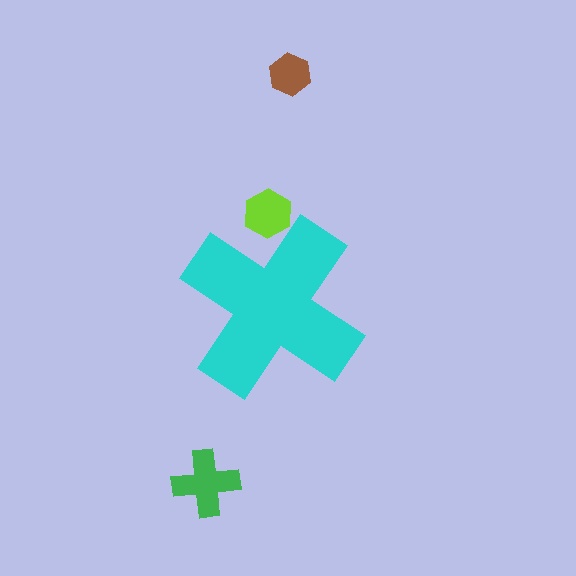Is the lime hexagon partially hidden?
Yes, the lime hexagon is partially hidden behind the cyan cross.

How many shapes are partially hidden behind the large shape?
1 shape is partially hidden.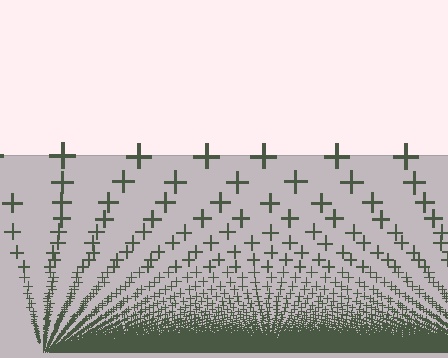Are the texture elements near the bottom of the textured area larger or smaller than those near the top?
Smaller. The gradient is inverted — elements near the bottom are smaller and denser.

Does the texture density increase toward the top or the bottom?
Density increases toward the bottom.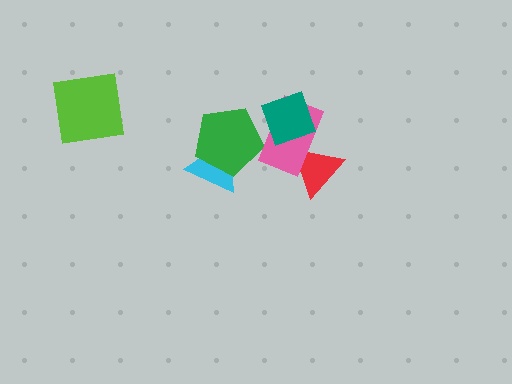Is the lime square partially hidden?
No, no other shape covers it.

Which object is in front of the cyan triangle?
The green pentagon is in front of the cyan triangle.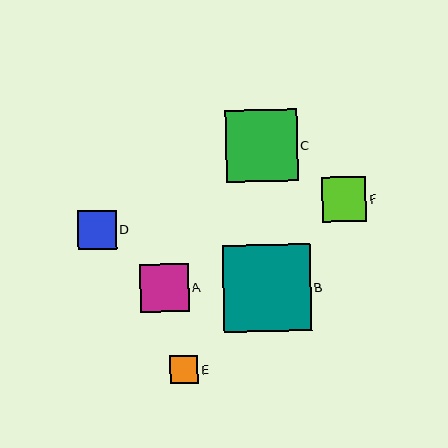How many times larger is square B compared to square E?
Square B is approximately 3.1 times the size of square E.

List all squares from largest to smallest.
From largest to smallest: B, C, A, F, D, E.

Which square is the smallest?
Square E is the smallest with a size of approximately 28 pixels.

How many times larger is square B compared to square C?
Square B is approximately 1.2 times the size of square C.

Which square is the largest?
Square B is the largest with a size of approximately 88 pixels.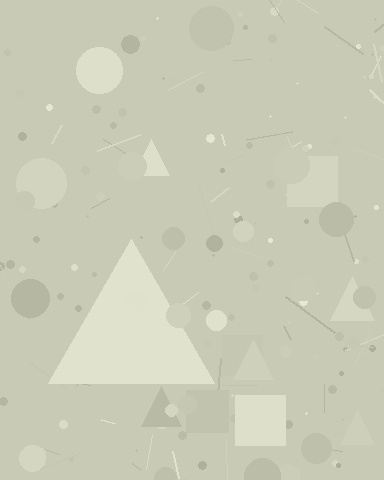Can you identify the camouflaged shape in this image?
The camouflaged shape is a triangle.